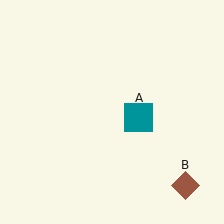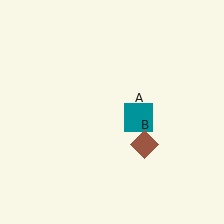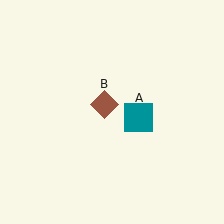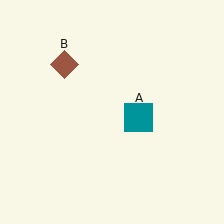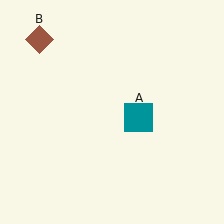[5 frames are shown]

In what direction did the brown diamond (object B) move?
The brown diamond (object B) moved up and to the left.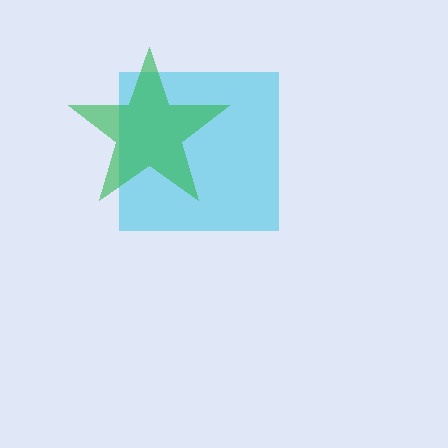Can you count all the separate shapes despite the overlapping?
Yes, there are 2 separate shapes.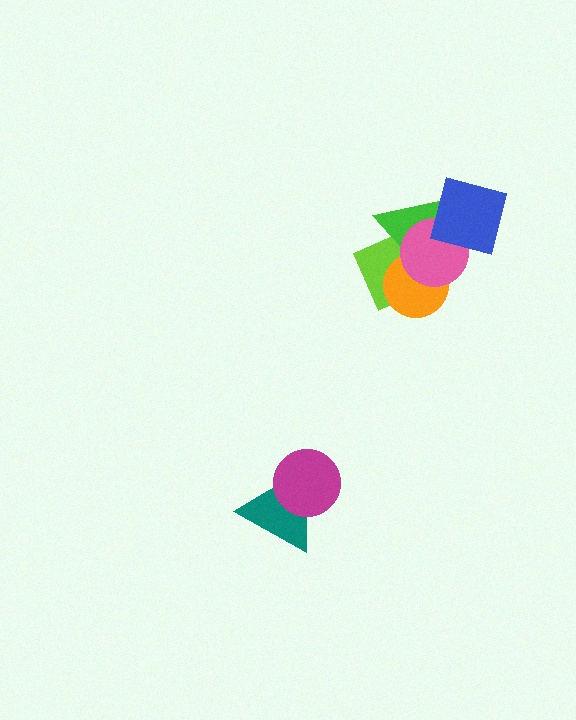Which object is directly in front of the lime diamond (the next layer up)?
The orange circle is directly in front of the lime diamond.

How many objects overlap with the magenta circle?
1 object overlaps with the magenta circle.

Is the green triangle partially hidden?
Yes, it is partially covered by another shape.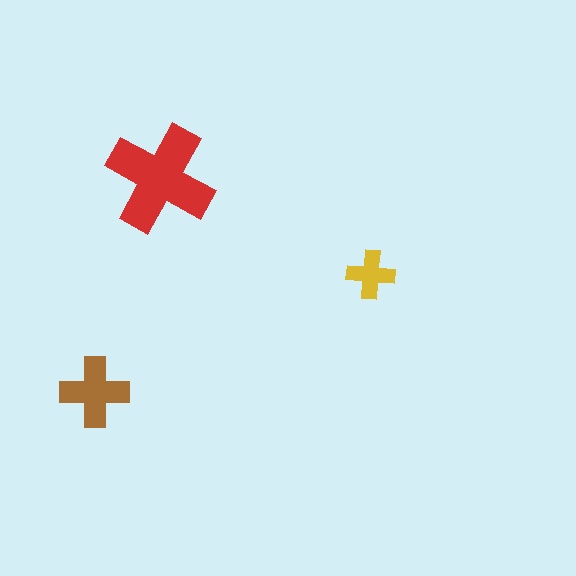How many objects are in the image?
There are 3 objects in the image.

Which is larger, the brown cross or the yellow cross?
The brown one.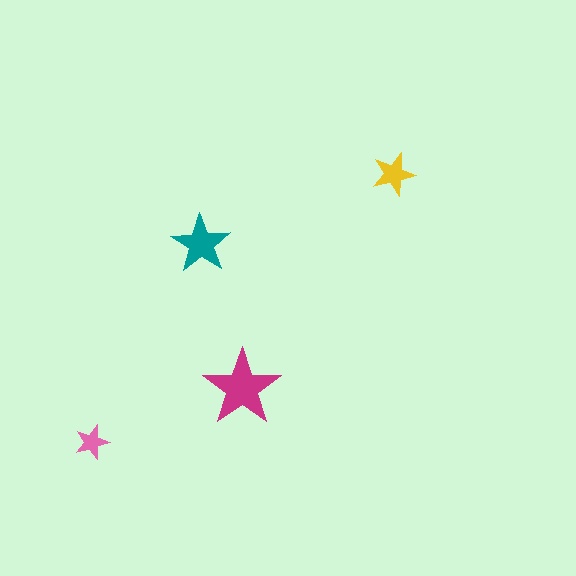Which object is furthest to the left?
The pink star is leftmost.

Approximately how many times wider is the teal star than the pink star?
About 1.5 times wider.